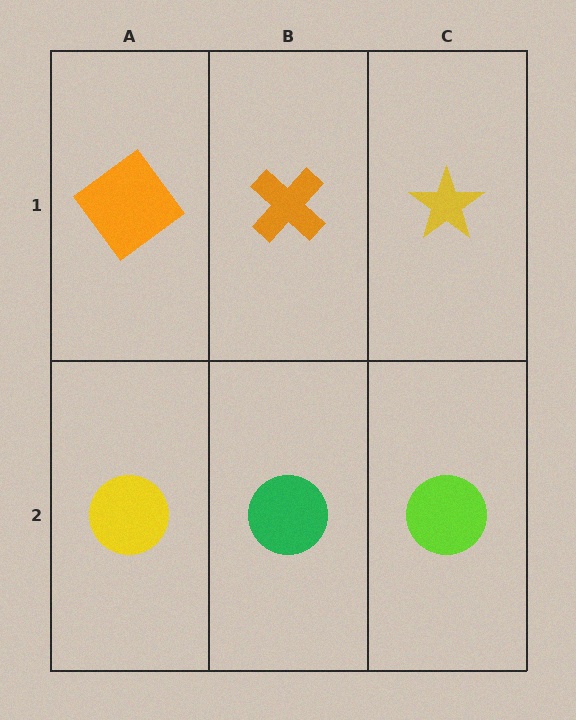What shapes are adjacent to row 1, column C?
A lime circle (row 2, column C), an orange cross (row 1, column B).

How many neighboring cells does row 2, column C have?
2.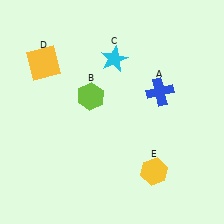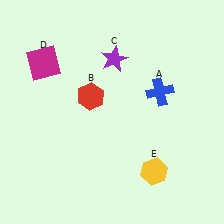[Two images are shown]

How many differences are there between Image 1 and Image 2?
There are 3 differences between the two images.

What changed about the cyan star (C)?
In Image 1, C is cyan. In Image 2, it changed to purple.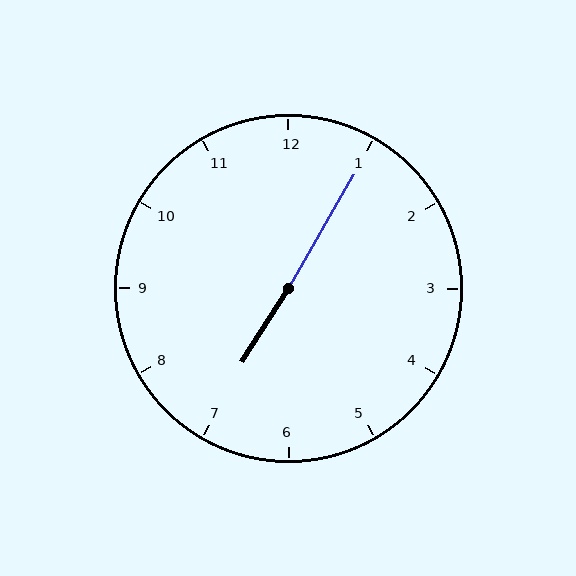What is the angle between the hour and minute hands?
Approximately 178 degrees.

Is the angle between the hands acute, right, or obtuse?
It is obtuse.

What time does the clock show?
7:05.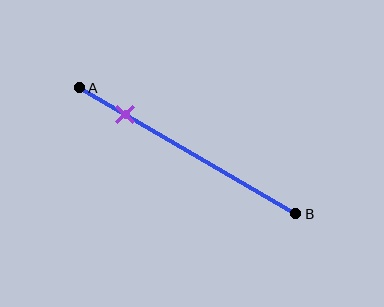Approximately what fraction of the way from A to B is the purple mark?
The purple mark is approximately 20% of the way from A to B.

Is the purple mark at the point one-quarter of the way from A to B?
No, the mark is at about 20% from A, not at the 25% one-quarter point.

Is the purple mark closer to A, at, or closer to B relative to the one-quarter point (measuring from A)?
The purple mark is closer to point A than the one-quarter point of segment AB.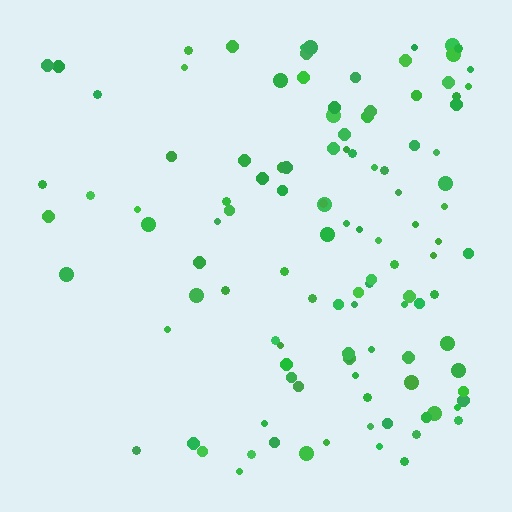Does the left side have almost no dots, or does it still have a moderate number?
Still a moderate number, just noticeably fewer than the right.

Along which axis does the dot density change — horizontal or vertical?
Horizontal.